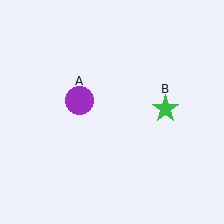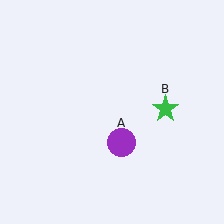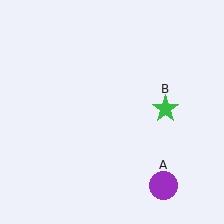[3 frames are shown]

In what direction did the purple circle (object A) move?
The purple circle (object A) moved down and to the right.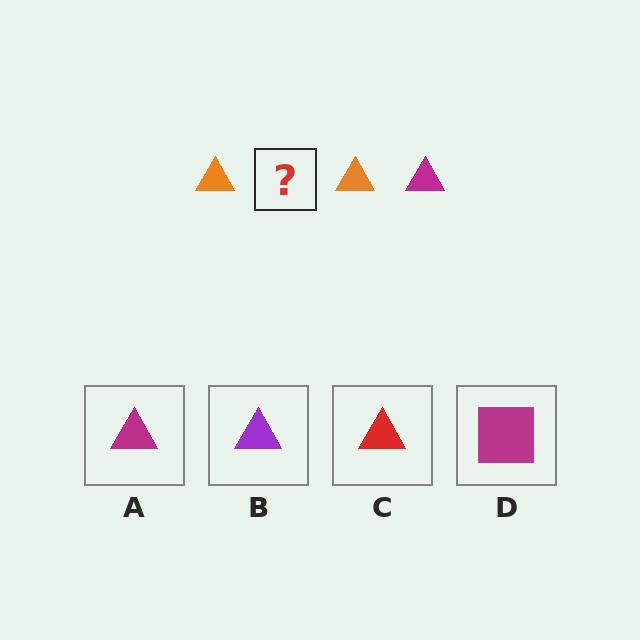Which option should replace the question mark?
Option A.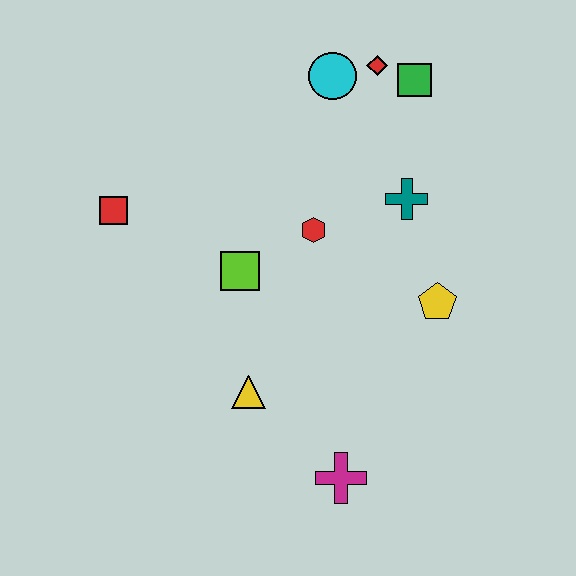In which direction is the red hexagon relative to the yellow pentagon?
The red hexagon is to the left of the yellow pentagon.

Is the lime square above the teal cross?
No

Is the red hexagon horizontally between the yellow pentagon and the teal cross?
No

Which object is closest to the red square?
The lime square is closest to the red square.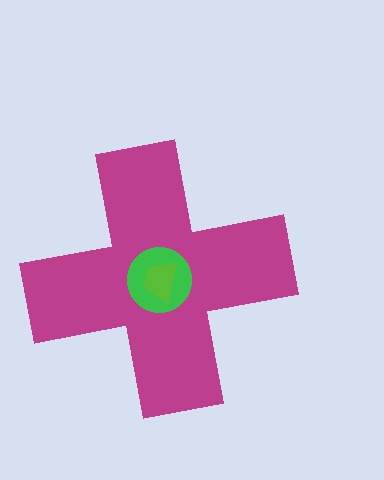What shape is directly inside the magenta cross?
The green circle.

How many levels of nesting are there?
3.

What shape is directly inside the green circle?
The lime trapezoid.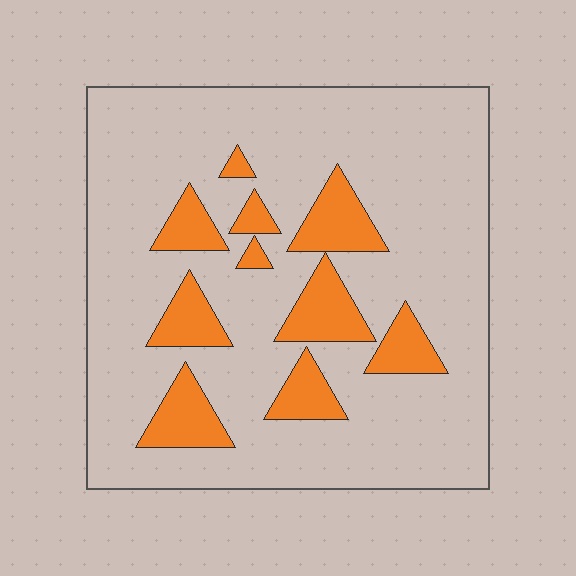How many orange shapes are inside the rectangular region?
10.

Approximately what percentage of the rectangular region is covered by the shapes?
Approximately 20%.